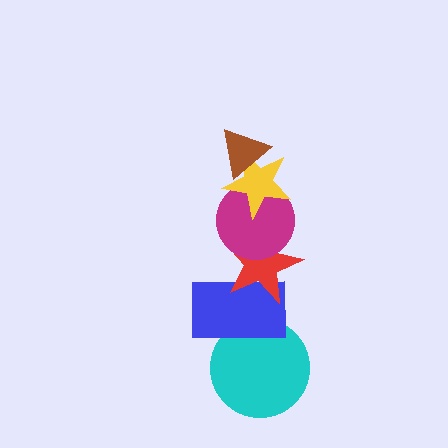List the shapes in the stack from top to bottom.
From top to bottom: the brown triangle, the yellow star, the magenta circle, the red star, the blue rectangle, the cyan circle.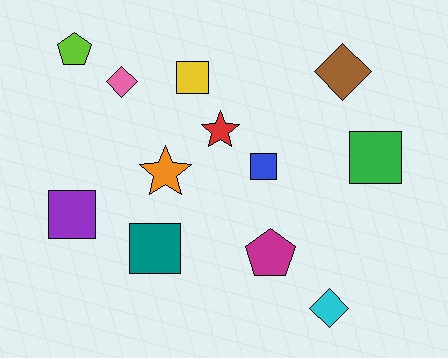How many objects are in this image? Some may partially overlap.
There are 12 objects.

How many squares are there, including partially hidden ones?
There are 5 squares.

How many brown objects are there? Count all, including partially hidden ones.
There is 1 brown object.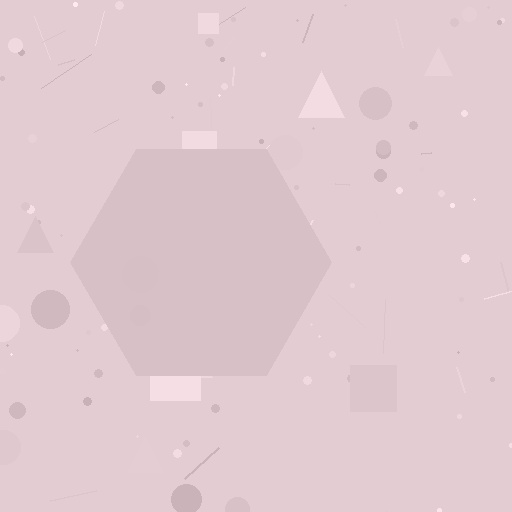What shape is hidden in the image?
A hexagon is hidden in the image.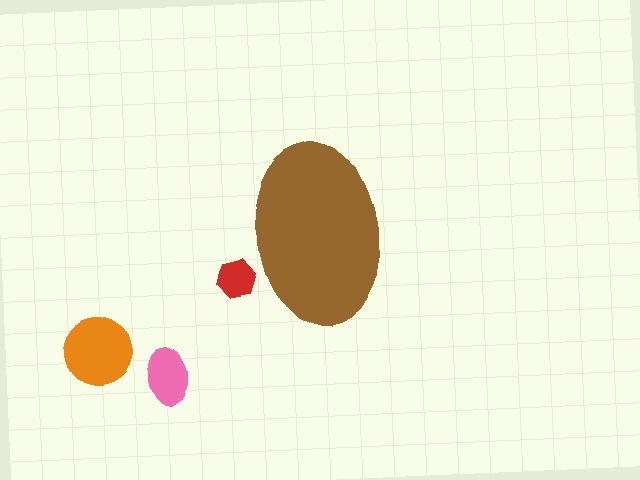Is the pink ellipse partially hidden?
No, the pink ellipse is fully visible.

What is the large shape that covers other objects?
A brown ellipse.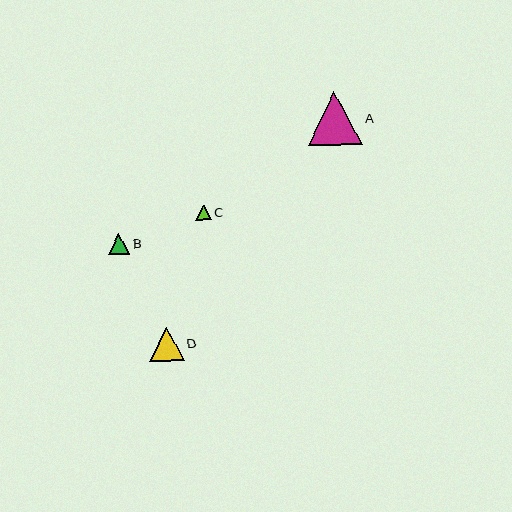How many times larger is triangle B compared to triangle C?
Triangle B is approximately 1.3 times the size of triangle C.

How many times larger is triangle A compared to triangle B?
Triangle A is approximately 2.6 times the size of triangle B.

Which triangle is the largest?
Triangle A is the largest with a size of approximately 54 pixels.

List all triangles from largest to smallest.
From largest to smallest: A, D, B, C.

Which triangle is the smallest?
Triangle C is the smallest with a size of approximately 16 pixels.